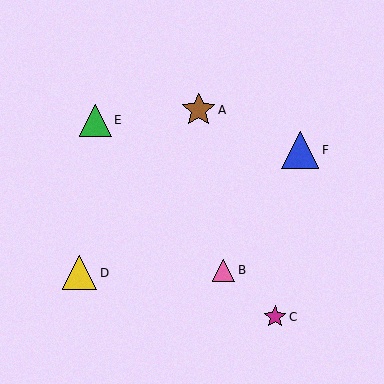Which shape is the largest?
The blue triangle (labeled F) is the largest.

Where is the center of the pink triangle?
The center of the pink triangle is at (223, 270).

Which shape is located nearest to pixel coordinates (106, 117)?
The green triangle (labeled E) at (95, 120) is nearest to that location.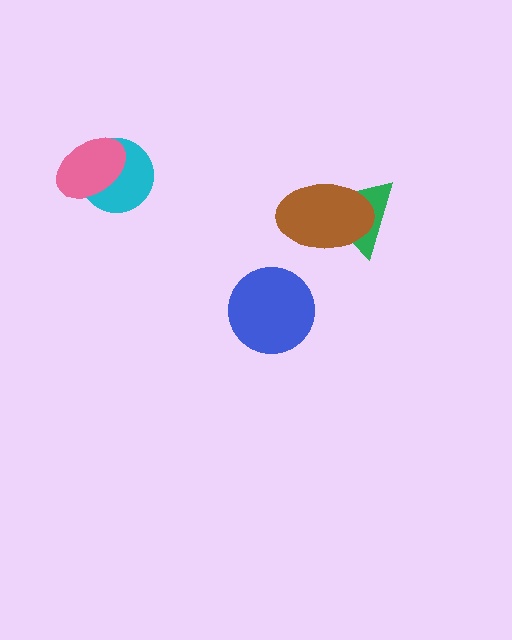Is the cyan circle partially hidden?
Yes, it is partially covered by another shape.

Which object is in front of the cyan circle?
The pink ellipse is in front of the cyan circle.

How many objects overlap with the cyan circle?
1 object overlaps with the cyan circle.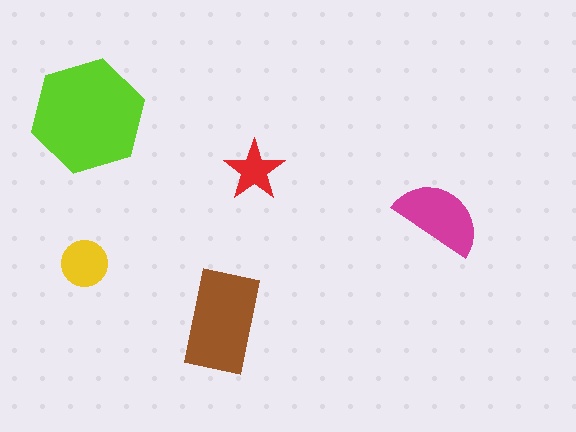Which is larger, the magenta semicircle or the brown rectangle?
The brown rectangle.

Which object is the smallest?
The red star.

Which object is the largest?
The lime hexagon.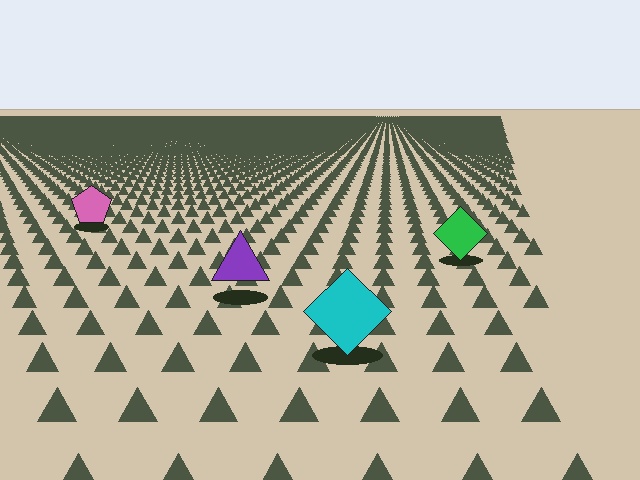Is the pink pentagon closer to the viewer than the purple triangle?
No. The purple triangle is closer — you can tell from the texture gradient: the ground texture is coarser near it.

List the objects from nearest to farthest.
From nearest to farthest: the cyan diamond, the purple triangle, the green diamond, the pink pentagon.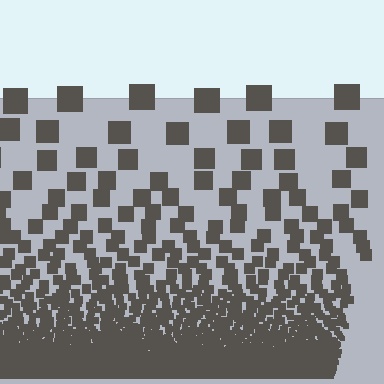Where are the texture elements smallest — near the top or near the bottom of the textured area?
Near the bottom.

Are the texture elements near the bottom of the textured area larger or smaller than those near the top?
Smaller. The gradient is inverted — elements near the bottom are smaller and denser.